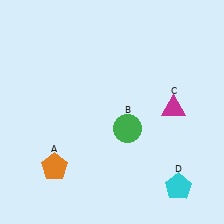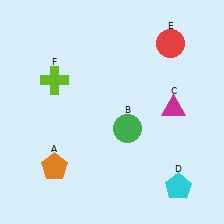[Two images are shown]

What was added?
A red circle (E), a lime cross (F) were added in Image 2.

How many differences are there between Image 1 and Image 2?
There are 2 differences between the two images.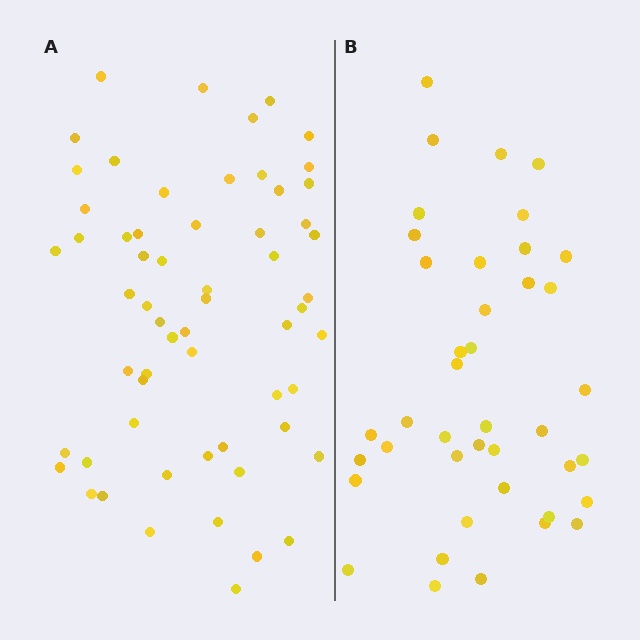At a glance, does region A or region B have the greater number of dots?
Region A (the left region) has more dots.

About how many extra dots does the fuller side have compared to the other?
Region A has approximately 20 more dots than region B.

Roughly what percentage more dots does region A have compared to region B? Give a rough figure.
About 45% more.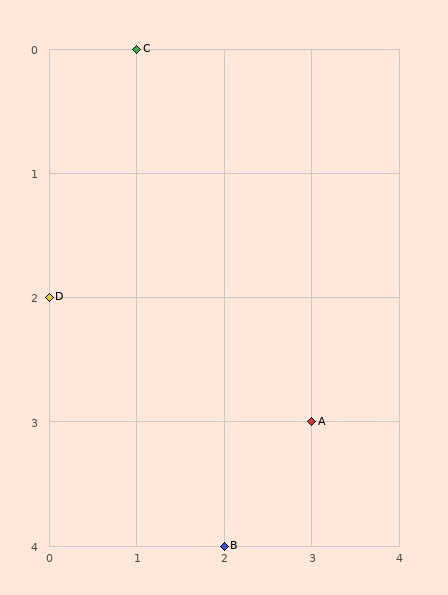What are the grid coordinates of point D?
Point D is at grid coordinates (0, 2).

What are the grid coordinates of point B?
Point B is at grid coordinates (2, 4).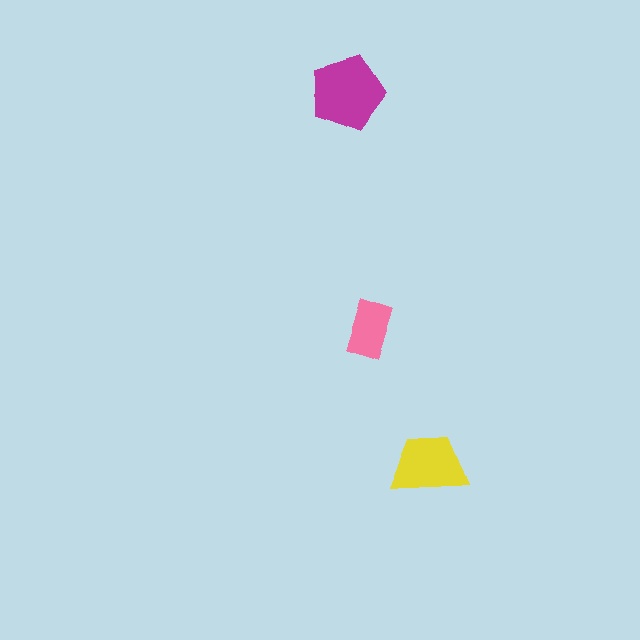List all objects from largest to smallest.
The magenta pentagon, the yellow trapezoid, the pink rectangle.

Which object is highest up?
The magenta pentagon is topmost.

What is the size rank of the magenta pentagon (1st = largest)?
1st.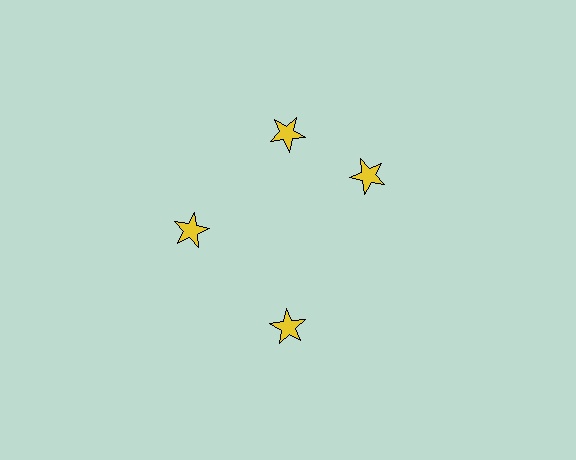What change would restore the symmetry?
The symmetry would be restored by rotating it back into even spacing with its neighbors so that all 4 stars sit at equal angles and equal distance from the center.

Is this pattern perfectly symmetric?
No. The 4 yellow stars are arranged in a ring, but one element near the 3 o'clock position is rotated out of alignment along the ring, breaking the 4-fold rotational symmetry.